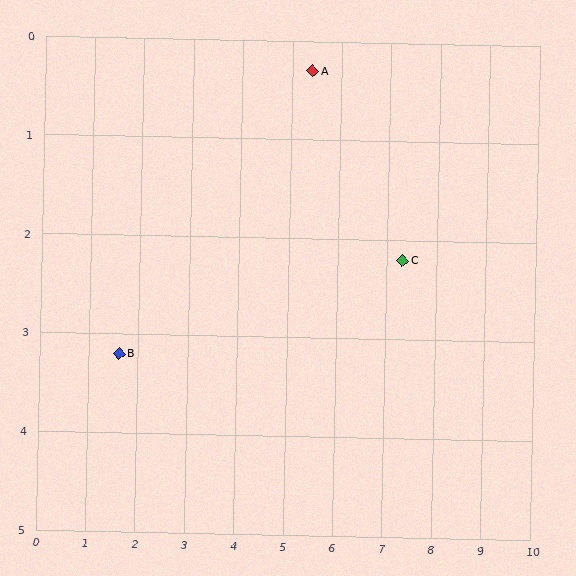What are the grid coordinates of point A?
Point A is at approximately (5.4, 0.3).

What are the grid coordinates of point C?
Point C is at approximately (7.3, 2.2).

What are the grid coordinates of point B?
Point B is at approximately (1.6, 3.2).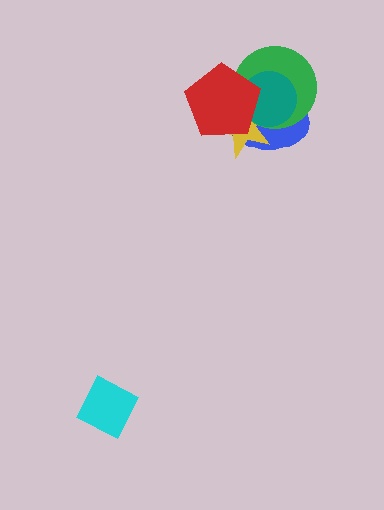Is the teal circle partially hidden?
Yes, it is partially covered by another shape.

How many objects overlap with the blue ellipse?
4 objects overlap with the blue ellipse.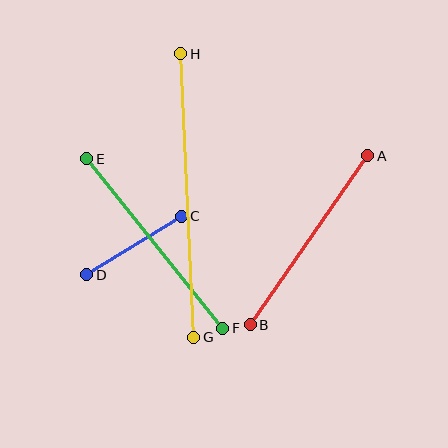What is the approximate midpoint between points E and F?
The midpoint is at approximately (155, 243) pixels.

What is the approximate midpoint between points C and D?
The midpoint is at approximately (134, 245) pixels.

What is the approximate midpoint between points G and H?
The midpoint is at approximately (187, 195) pixels.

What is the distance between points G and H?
The distance is approximately 284 pixels.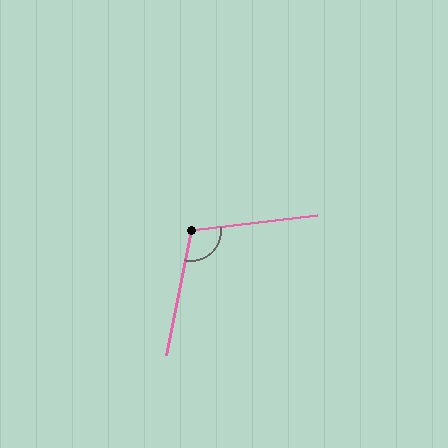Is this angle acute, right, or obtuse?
It is obtuse.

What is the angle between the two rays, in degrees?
Approximately 108 degrees.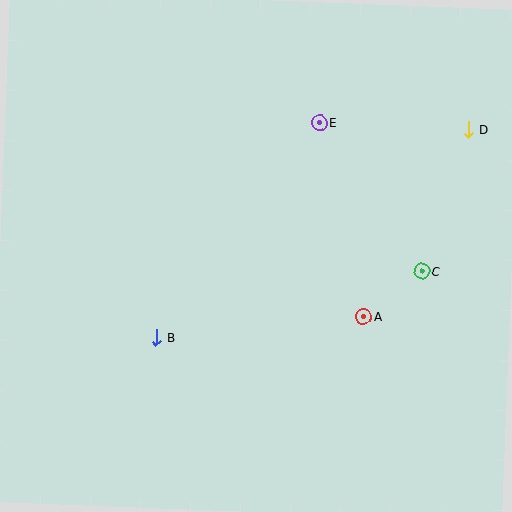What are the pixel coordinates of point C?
Point C is at (422, 271).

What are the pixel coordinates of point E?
Point E is at (320, 123).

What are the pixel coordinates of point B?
Point B is at (156, 338).